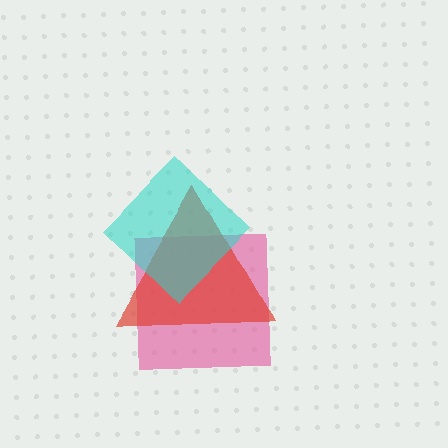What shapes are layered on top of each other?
The layered shapes are: a pink square, a red triangle, a cyan diamond.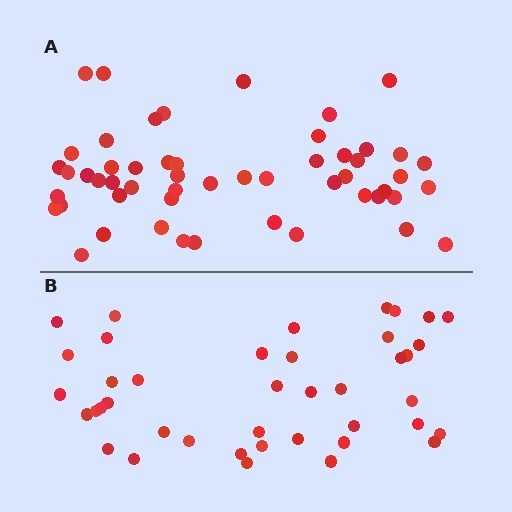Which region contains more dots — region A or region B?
Region A (the top region) has more dots.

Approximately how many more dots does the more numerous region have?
Region A has roughly 12 or so more dots than region B.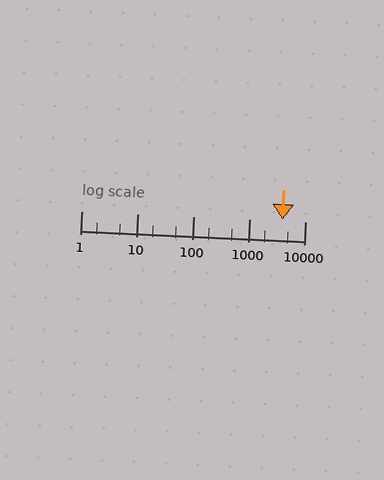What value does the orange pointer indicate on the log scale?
The pointer indicates approximately 4000.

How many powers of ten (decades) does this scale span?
The scale spans 4 decades, from 1 to 10000.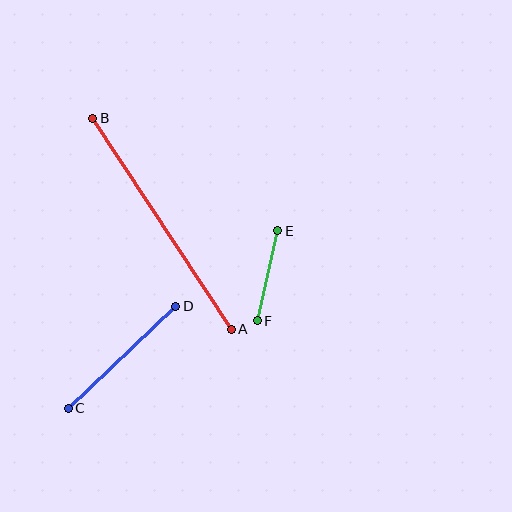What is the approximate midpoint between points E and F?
The midpoint is at approximately (267, 276) pixels.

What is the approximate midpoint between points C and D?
The midpoint is at approximately (122, 357) pixels.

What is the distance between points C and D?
The distance is approximately 148 pixels.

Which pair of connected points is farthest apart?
Points A and B are farthest apart.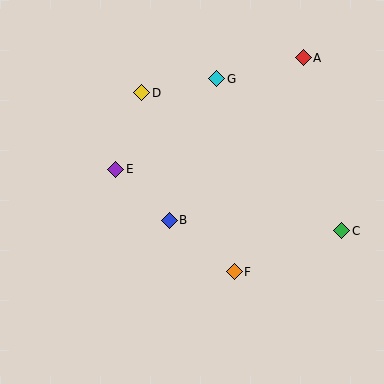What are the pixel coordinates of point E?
Point E is at (115, 169).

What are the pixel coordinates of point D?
Point D is at (142, 93).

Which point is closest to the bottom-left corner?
Point B is closest to the bottom-left corner.